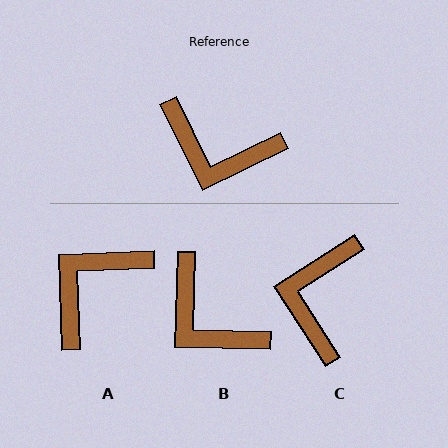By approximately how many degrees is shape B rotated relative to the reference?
Approximately 28 degrees clockwise.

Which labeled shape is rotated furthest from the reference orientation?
A, about 114 degrees away.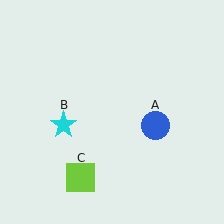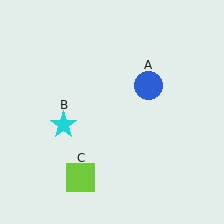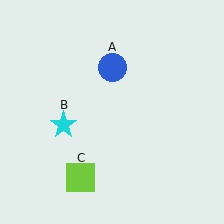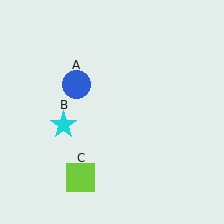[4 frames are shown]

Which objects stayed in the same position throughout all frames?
Cyan star (object B) and lime square (object C) remained stationary.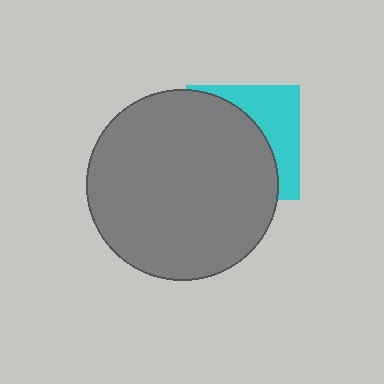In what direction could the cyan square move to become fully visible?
The cyan square could move right. That would shift it out from behind the gray circle entirely.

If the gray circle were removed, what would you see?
You would see the complete cyan square.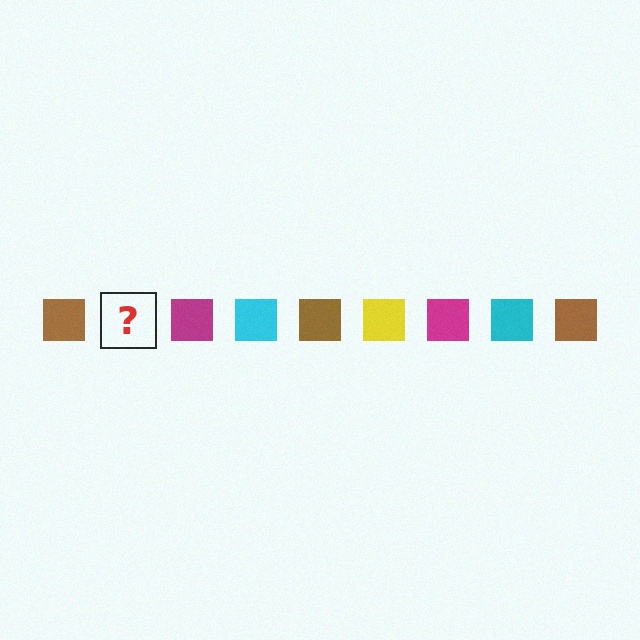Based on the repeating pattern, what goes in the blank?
The blank should be a yellow square.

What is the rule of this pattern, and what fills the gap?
The rule is that the pattern cycles through brown, yellow, magenta, cyan squares. The gap should be filled with a yellow square.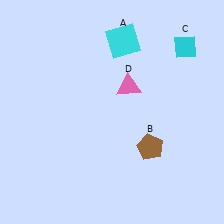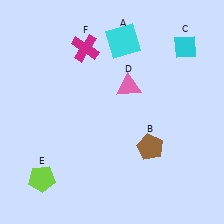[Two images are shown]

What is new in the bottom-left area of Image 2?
A lime pentagon (E) was added in the bottom-left area of Image 2.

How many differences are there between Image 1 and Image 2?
There are 2 differences between the two images.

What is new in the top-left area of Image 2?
A magenta cross (F) was added in the top-left area of Image 2.